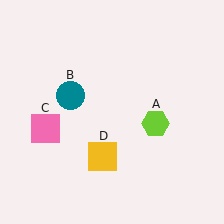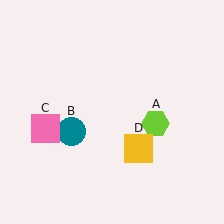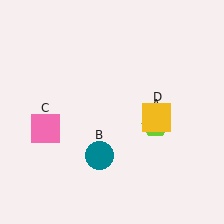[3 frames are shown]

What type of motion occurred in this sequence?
The teal circle (object B), yellow square (object D) rotated counterclockwise around the center of the scene.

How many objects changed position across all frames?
2 objects changed position: teal circle (object B), yellow square (object D).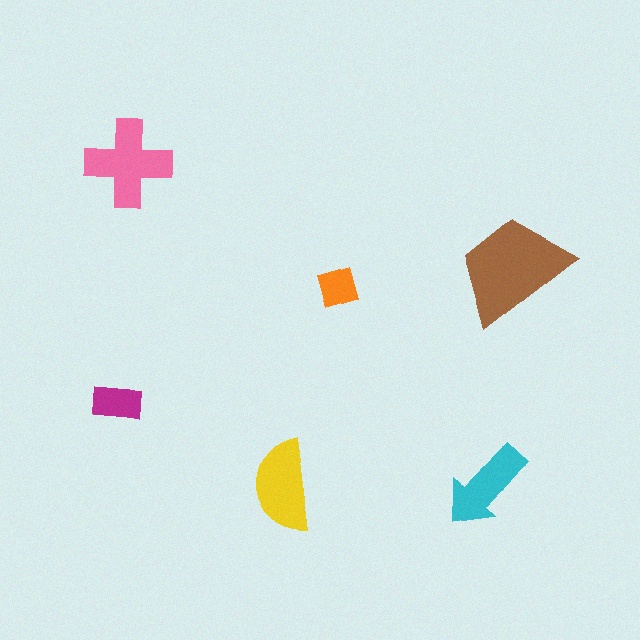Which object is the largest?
The brown trapezoid.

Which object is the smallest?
The orange diamond.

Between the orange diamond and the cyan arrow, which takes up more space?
The cyan arrow.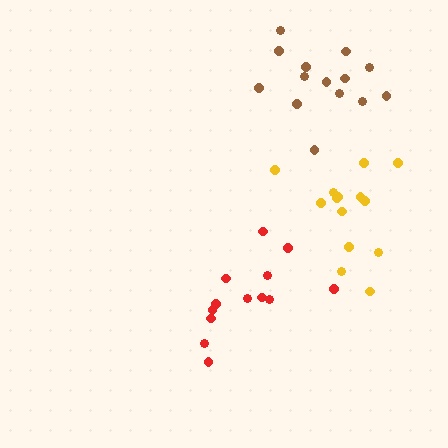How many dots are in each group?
Group 1: 14 dots, Group 2: 13 dots, Group 3: 14 dots (41 total).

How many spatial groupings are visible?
There are 3 spatial groupings.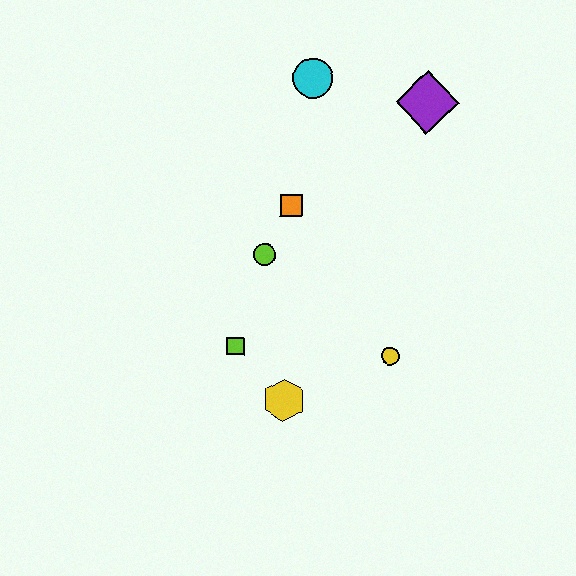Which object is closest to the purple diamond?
The cyan circle is closest to the purple diamond.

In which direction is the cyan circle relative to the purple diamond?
The cyan circle is to the left of the purple diamond.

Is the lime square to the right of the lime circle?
No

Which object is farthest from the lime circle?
The purple diamond is farthest from the lime circle.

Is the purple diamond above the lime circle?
Yes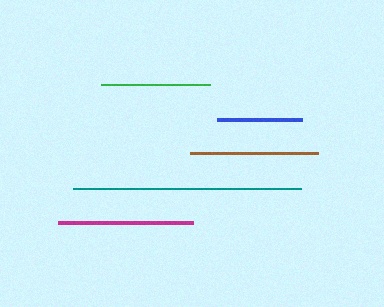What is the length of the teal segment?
The teal segment is approximately 227 pixels long.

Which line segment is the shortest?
The blue line is the shortest at approximately 85 pixels.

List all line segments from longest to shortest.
From longest to shortest: teal, magenta, brown, green, blue.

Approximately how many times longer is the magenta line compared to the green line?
The magenta line is approximately 1.2 times the length of the green line.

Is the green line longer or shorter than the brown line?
The brown line is longer than the green line.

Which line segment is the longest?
The teal line is the longest at approximately 227 pixels.